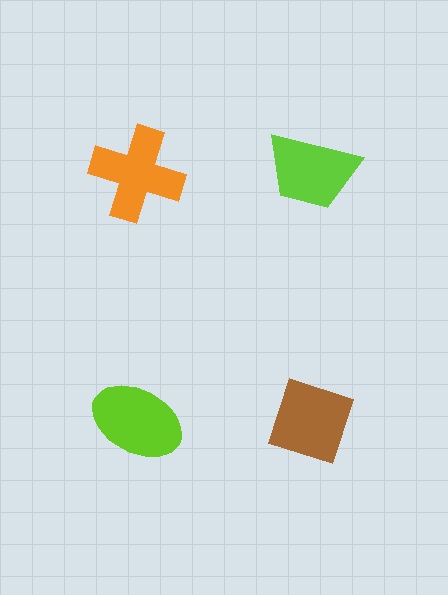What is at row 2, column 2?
A brown diamond.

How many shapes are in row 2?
2 shapes.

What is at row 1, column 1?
An orange cross.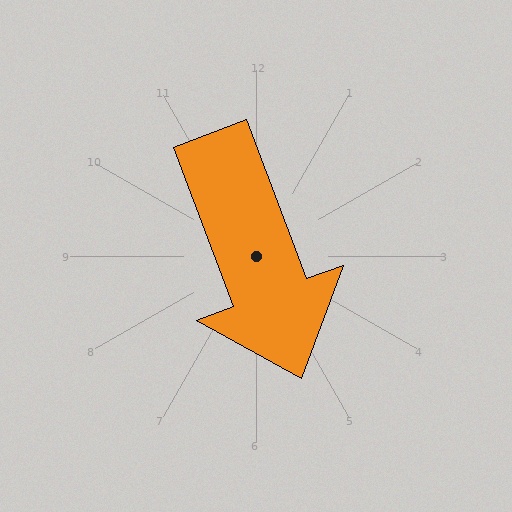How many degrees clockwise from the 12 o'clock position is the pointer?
Approximately 159 degrees.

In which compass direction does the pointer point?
South.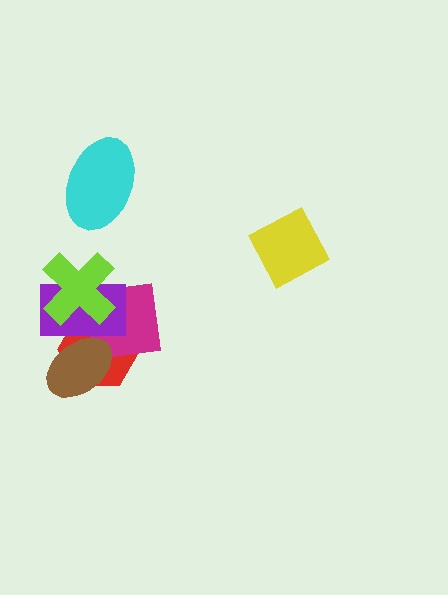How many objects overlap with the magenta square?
4 objects overlap with the magenta square.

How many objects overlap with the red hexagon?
4 objects overlap with the red hexagon.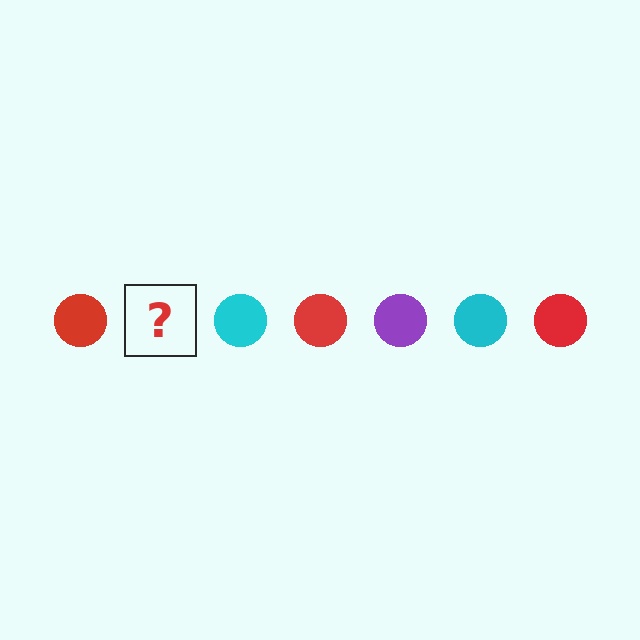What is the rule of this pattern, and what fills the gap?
The rule is that the pattern cycles through red, purple, cyan circles. The gap should be filled with a purple circle.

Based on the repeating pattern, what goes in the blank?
The blank should be a purple circle.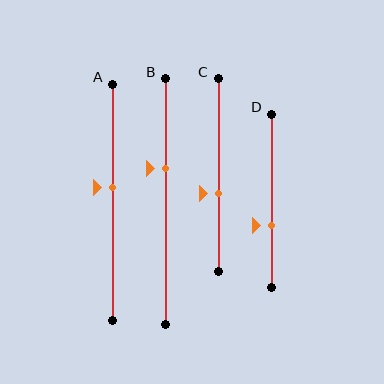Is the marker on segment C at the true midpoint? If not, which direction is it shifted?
No, the marker on segment C is shifted downward by about 10% of the segment length.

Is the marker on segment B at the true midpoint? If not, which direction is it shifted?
No, the marker on segment B is shifted upward by about 13% of the segment length.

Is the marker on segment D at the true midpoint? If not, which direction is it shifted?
No, the marker on segment D is shifted downward by about 14% of the segment length.